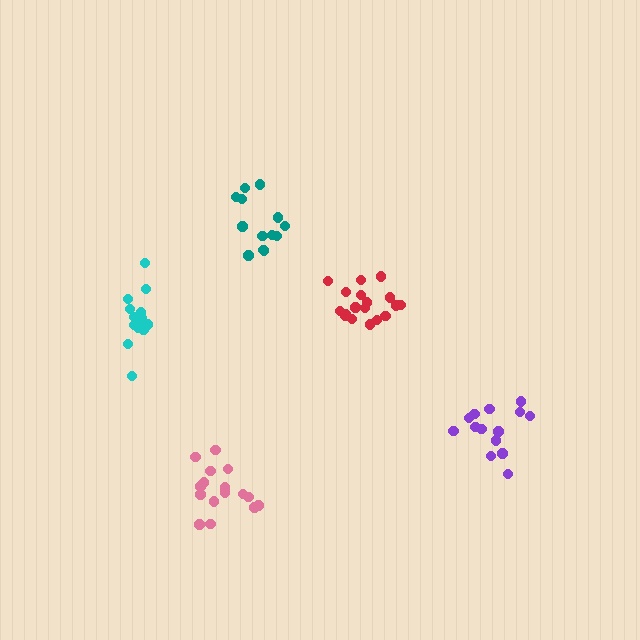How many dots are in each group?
Group 1: 13 dots, Group 2: 16 dots, Group 3: 18 dots, Group 4: 13 dots, Group 5: 14 dots (74 total).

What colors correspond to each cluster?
The clusters are colored: cyan, pink, red, teal, purple.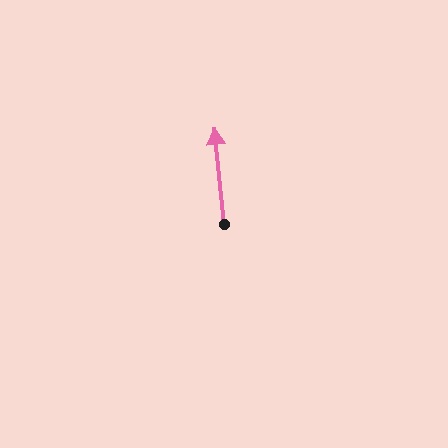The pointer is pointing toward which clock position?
Roughly 12 o'clock.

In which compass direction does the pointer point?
North.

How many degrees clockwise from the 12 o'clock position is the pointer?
Approximately 354 degrees.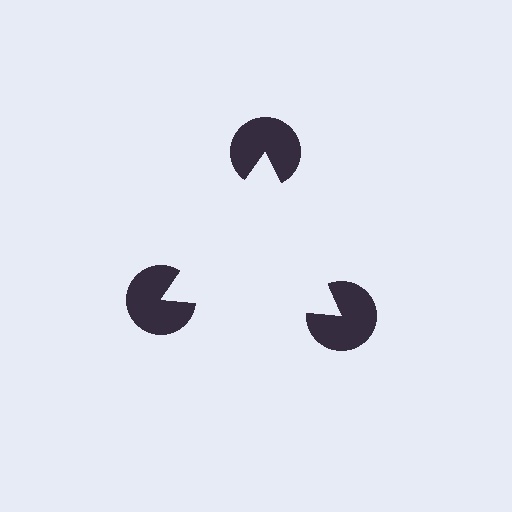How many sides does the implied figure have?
3 sides.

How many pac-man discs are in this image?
There are 3 — one at each vertex of the illusory triangle.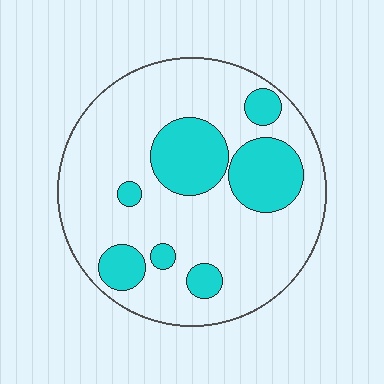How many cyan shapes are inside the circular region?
7.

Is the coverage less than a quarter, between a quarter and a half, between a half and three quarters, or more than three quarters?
Between a quarter and a half.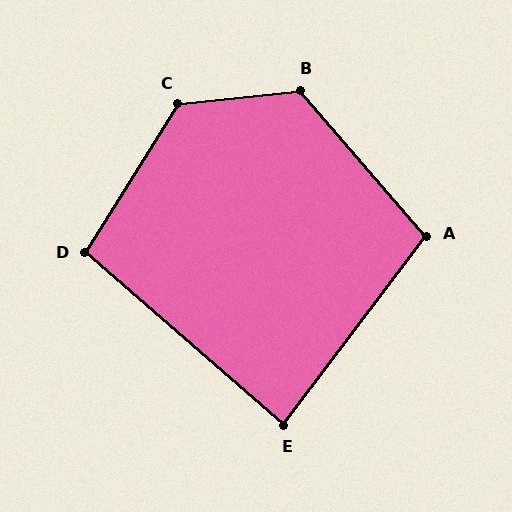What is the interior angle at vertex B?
Approximately 125 degrees (obtuse).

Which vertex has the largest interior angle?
C, at approximately 128 degrees.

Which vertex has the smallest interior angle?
E, at approximately 86 degrees.